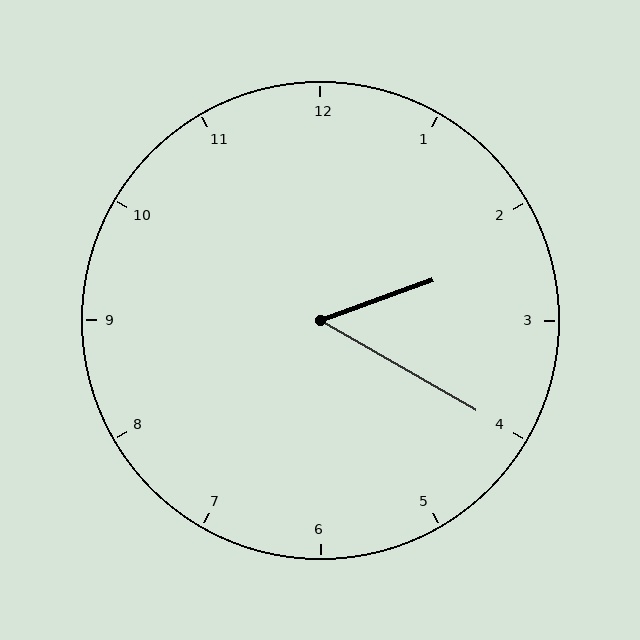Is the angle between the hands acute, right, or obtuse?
It is acute.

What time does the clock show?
2:20.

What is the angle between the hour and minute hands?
Approximately 50 degrees.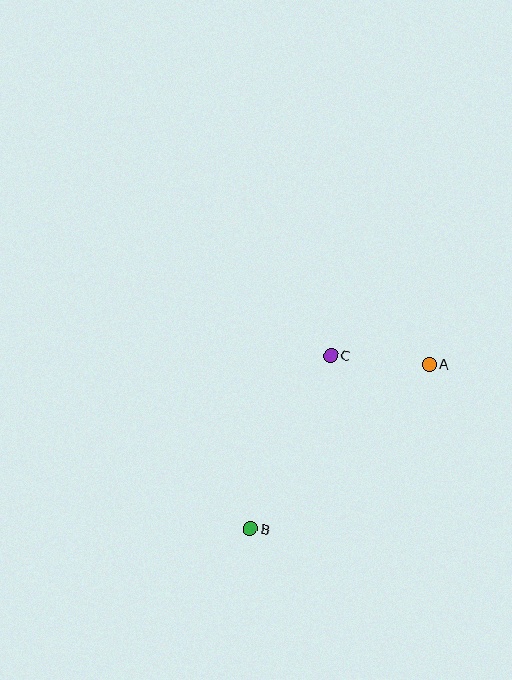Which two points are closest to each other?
Points A and C are closest to each other.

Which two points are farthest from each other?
Points A and B are farthest from each other.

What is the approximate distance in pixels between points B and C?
The distance between B and C is approximately 191 pixels.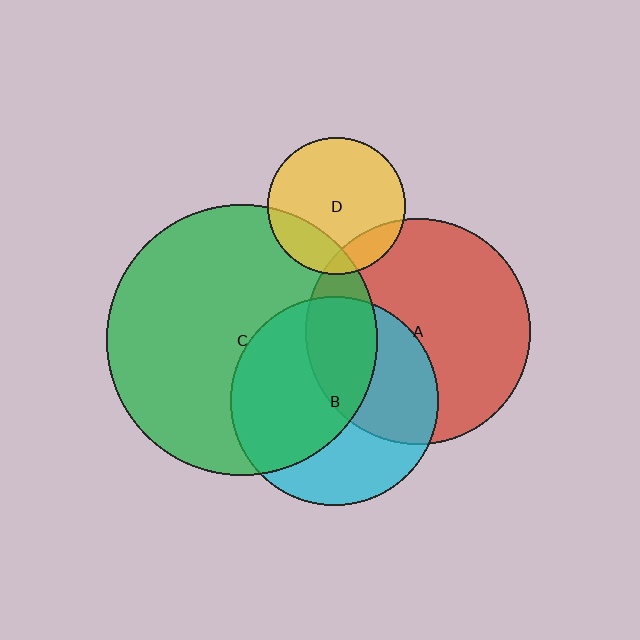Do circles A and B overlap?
Yes.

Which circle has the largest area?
Circle C (green).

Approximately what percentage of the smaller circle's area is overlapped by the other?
Approximately 40%.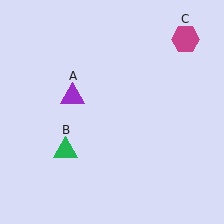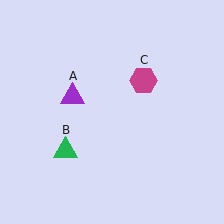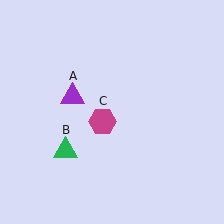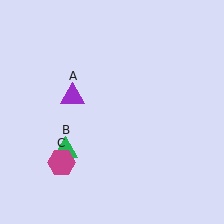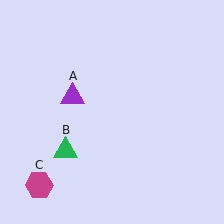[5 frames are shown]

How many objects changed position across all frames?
1 object changed position: magenta hexagon (object C).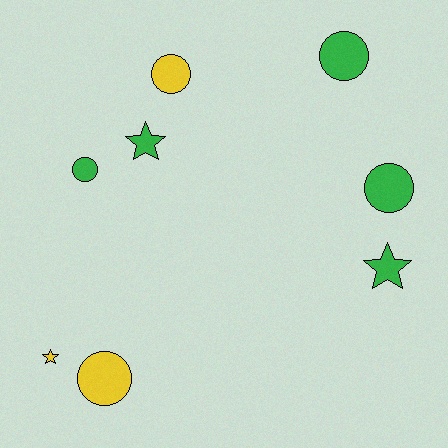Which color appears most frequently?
Green, with 5 objects.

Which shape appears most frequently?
Circle, with 5 objects.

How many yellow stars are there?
There is 1 yellow star.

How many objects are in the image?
There are 8 objects.